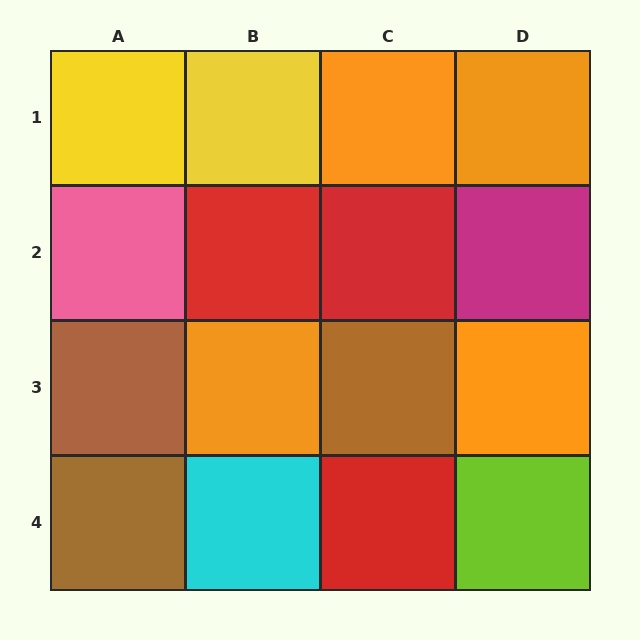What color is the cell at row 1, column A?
Yellow.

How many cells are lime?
1 cell is lime.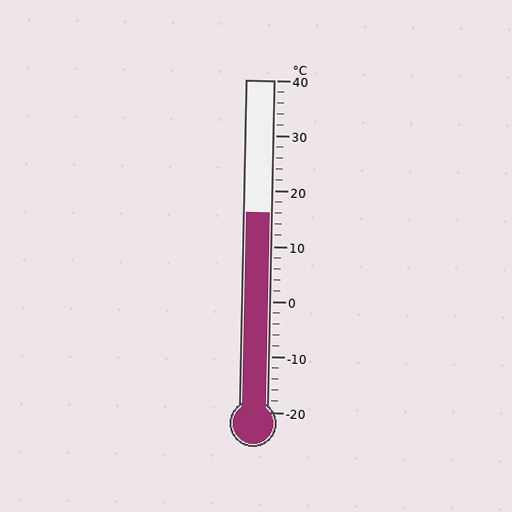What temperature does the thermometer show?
The thermometer shows approximately 16°C.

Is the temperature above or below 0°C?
The temperature is above 0°C.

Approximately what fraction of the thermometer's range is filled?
The thermometer is filled to approximately 60% of its range.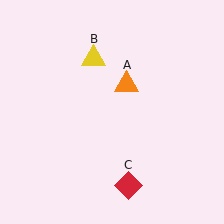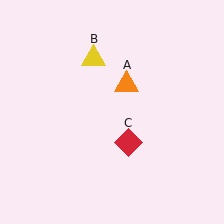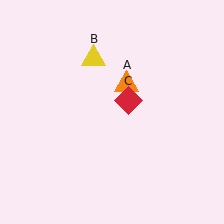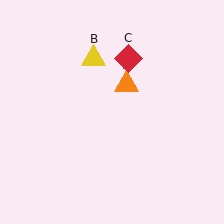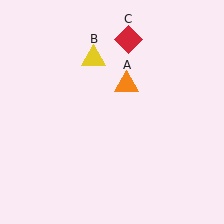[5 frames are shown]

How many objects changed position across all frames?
1 object changed position: red diamond (object C).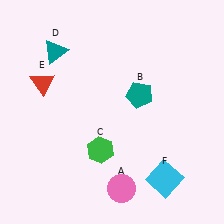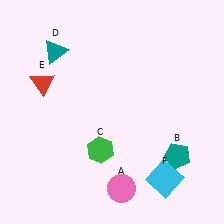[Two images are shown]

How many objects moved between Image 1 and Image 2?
1 object moved between the two images.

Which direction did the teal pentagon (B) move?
The teal pentagon (B) moved down.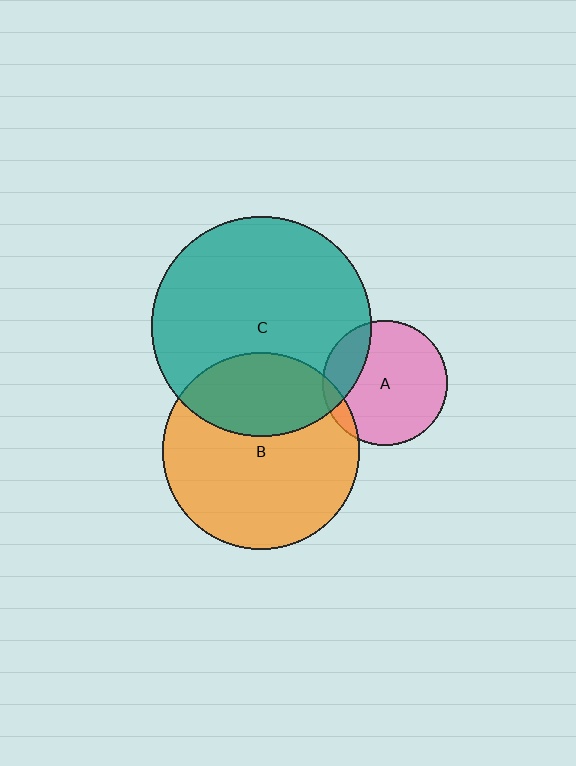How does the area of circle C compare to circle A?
Approximately 3.1 times.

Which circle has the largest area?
Circle C (teal).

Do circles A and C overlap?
Yes.